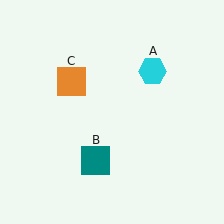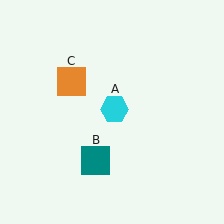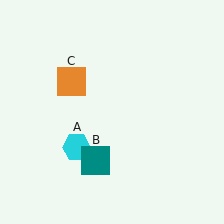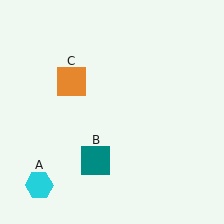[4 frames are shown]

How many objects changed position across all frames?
1 object changed position: cyan hexagon (object A).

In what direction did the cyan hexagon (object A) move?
The cyan hexagon (object A) moved down and to the left.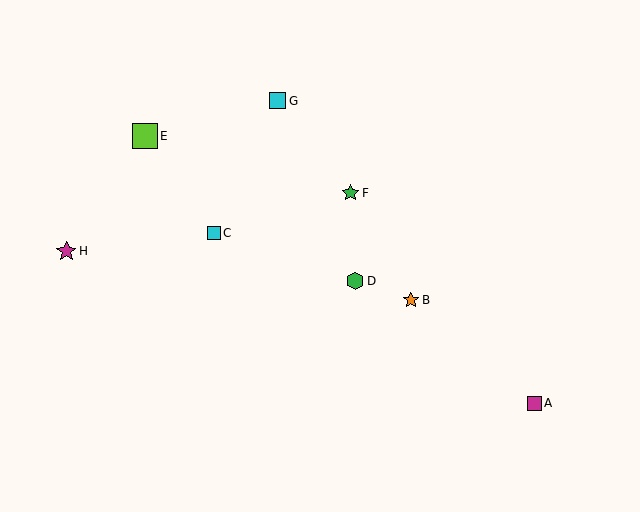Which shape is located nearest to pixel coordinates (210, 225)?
The cyan square (labeled C) at (214, 233) is nearest to that location.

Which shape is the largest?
The lime square (labeled E) is the largest.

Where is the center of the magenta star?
The center of the magenta star is at (66, 251).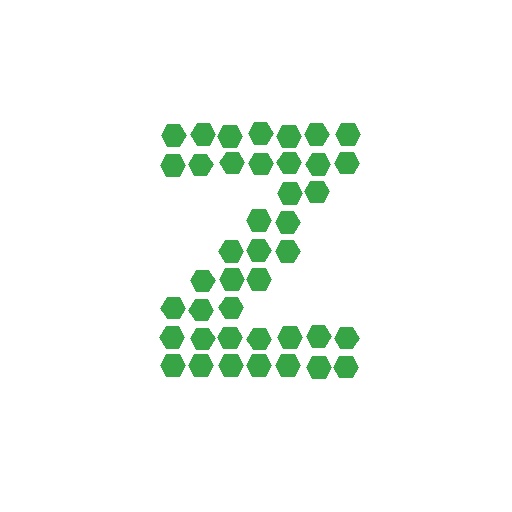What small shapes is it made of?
It is made of small hexagons.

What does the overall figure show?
The overall figure shows the letter Z.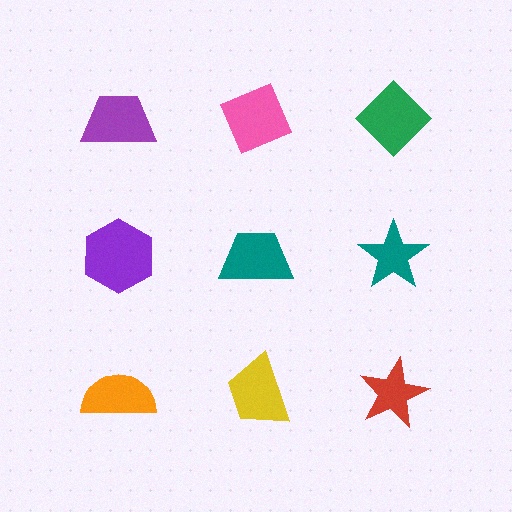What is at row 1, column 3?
A green diamond.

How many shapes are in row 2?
3 shapes.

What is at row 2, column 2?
A teal trapezoid.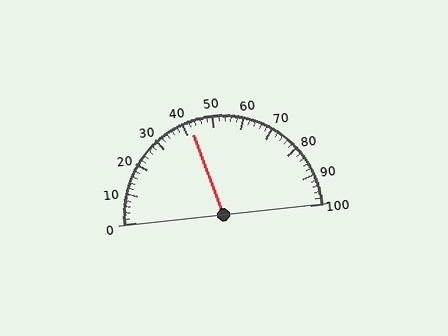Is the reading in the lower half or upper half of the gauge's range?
The reading is in the lower half of the range (0 to 100).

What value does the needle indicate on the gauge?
The needle indicates approximately 42.